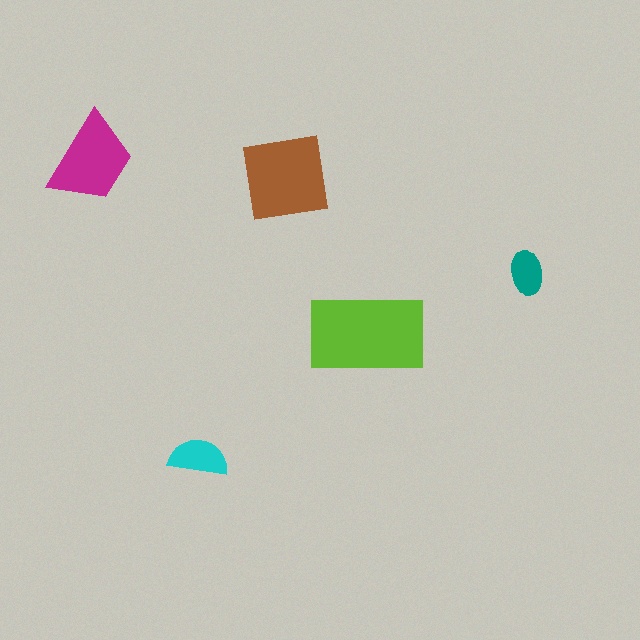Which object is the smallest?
The teal ellipse.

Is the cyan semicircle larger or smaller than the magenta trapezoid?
Smaller.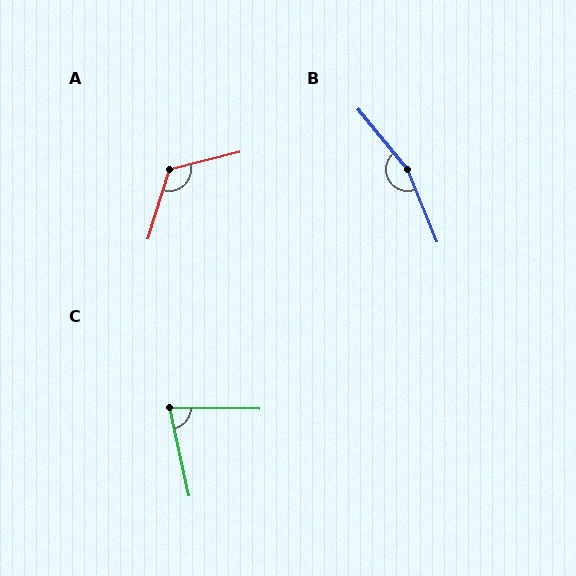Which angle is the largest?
B, at approximately 163 degrees.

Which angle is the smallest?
C, at approximately 77 degrees.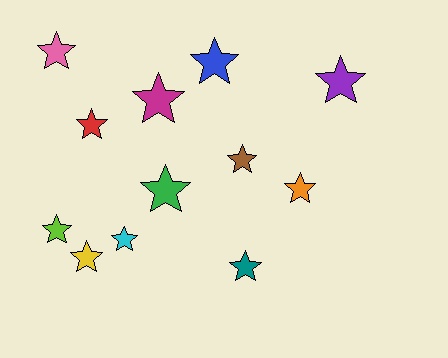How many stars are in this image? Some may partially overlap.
There are 12 stars.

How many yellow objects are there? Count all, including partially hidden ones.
There is 1 yellow object.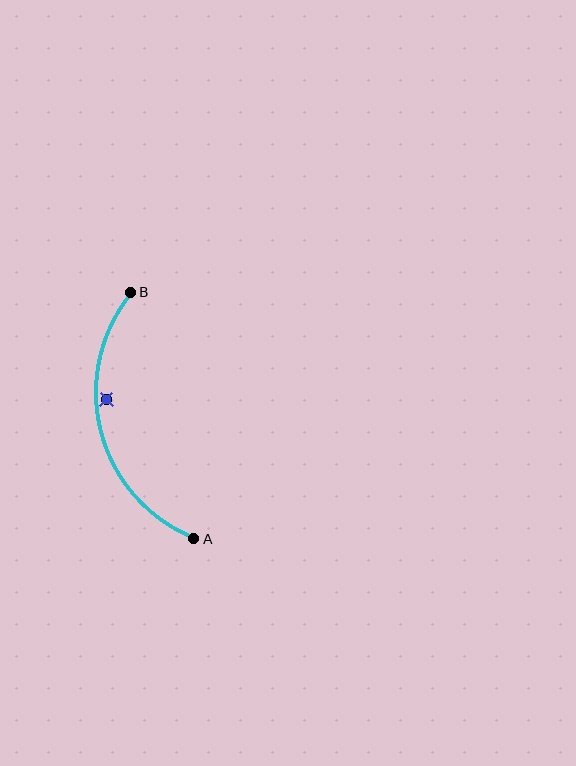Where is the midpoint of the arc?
The arc midpoint is the point on the curve farthest from the straight line joining A and B. It sits to the left of that line.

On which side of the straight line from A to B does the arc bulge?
The arc bulges to the left of the straight line connecting A and B.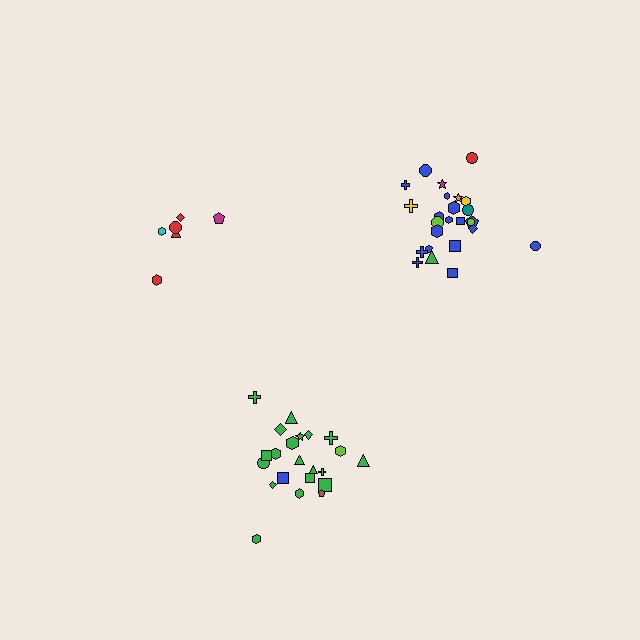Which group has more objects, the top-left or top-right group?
The top-right group.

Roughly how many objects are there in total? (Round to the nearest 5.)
Roughly 55 objects in total.